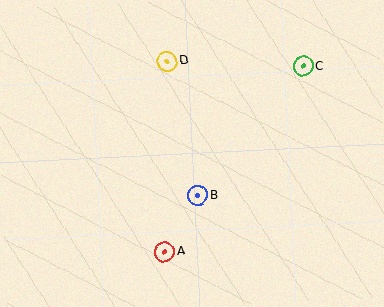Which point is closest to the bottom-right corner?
Point B is closest to the bottom-right corner.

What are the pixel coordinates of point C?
Point C is at (303, 66).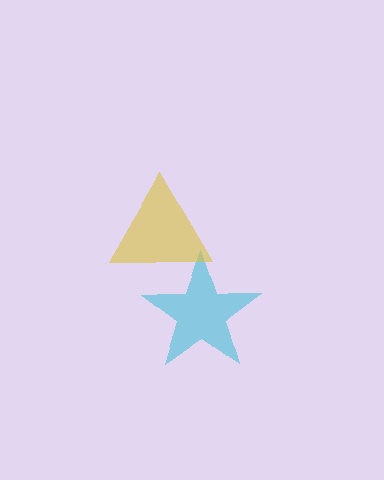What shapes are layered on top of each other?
The layered shapes are: a cyan star, a yellow triangle.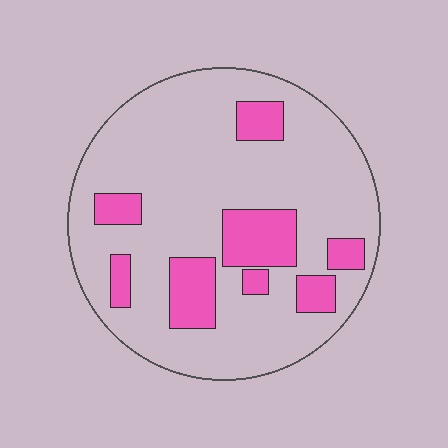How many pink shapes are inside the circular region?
8.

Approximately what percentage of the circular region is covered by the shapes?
Approximately 20%.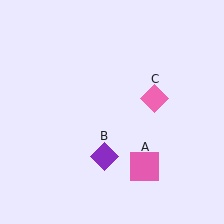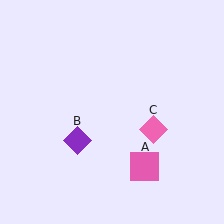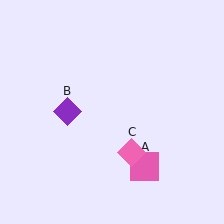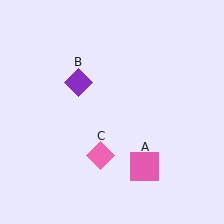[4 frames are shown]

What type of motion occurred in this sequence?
The purple diamond (object B), pink diamond (object C) rotated clockwise around the center of the scene.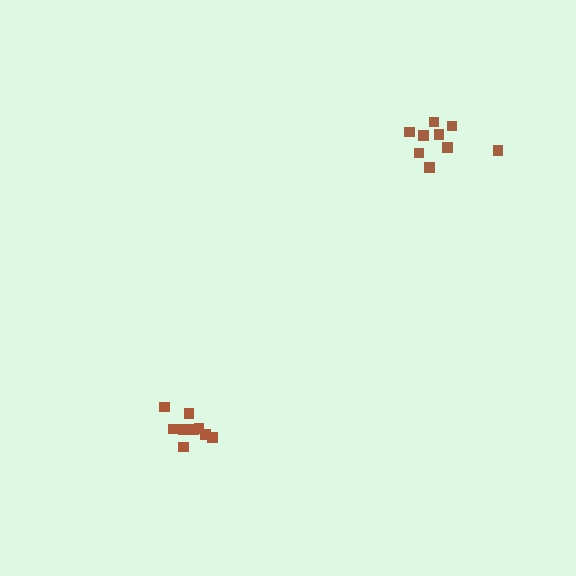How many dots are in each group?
Group 1: 9 dots, Group 2: 9 dots (18 total).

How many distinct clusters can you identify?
There are 2 distinct clusters.